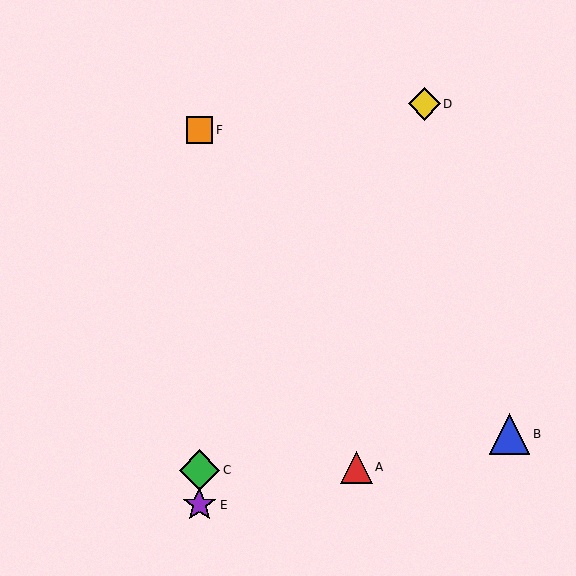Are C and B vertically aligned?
No, C is at x≈199 and B is at x≈509.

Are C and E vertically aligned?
Yes, both are at x≈199.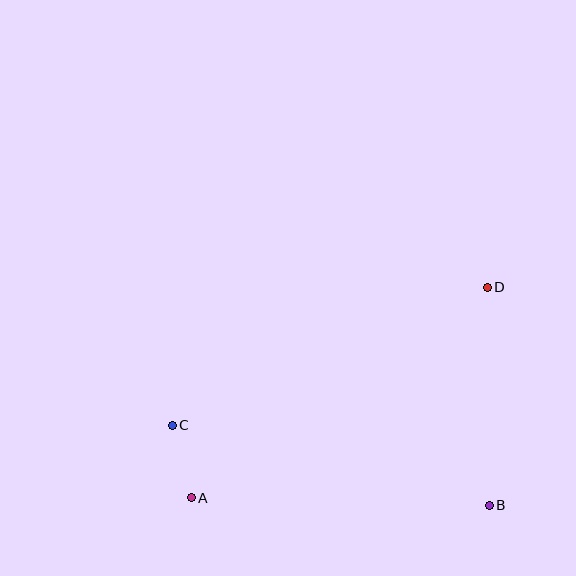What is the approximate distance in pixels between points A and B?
The distance between A and B is approximately 298 pixels.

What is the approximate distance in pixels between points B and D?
The distance between B and D is approximately 218 pixels.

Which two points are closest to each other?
Points A and C are closest to each other.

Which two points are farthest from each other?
Points A and D are farthest from each other.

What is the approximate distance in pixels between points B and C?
The distance between B and C is approximately 327 pixels.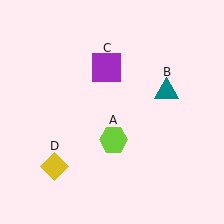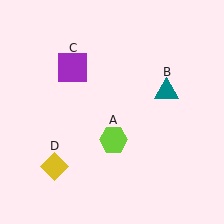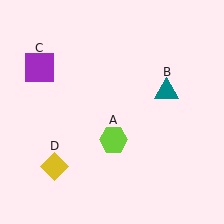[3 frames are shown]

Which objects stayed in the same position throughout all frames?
Lime hexagon (object A) and teal triangle (object B) and yellow diamond (object D) remained stationary.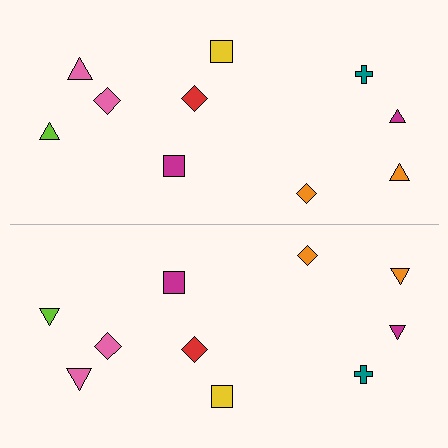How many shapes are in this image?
There are 20 shapes in this image.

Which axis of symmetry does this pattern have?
The pattern has a horizontal axis of symmetry running through the center of the image.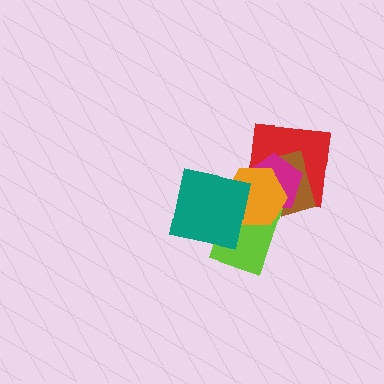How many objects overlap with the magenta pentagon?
5 objects overlap with the magenta pentagon.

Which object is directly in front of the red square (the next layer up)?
The brown rectangle is directly in front of the red square.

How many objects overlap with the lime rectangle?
5 objects overlap with the lime rectangle.